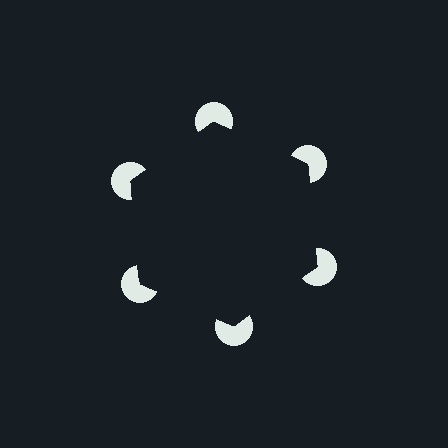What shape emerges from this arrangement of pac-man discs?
An illusory hexagon — its edges are inferred from the aligned wedge cuts in the pac-man discs, not physically drawn.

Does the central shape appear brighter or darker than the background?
It typically appears slightly darker than the background, even though no actual brightness change is drawn.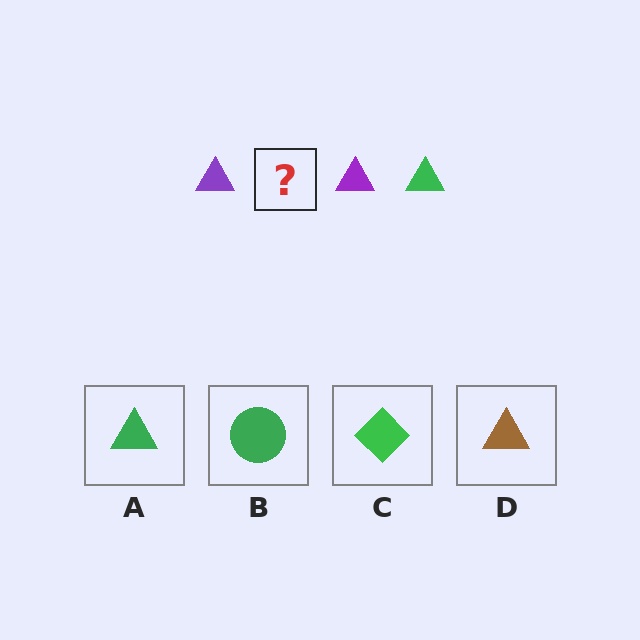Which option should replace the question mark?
Option A.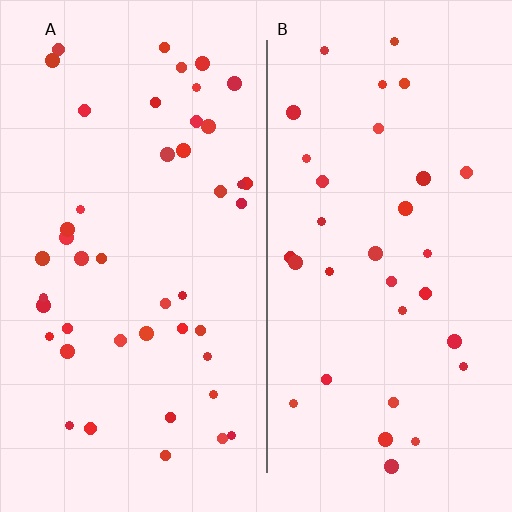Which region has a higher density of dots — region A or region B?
A (the left).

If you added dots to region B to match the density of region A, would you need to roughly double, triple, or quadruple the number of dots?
Approximately double.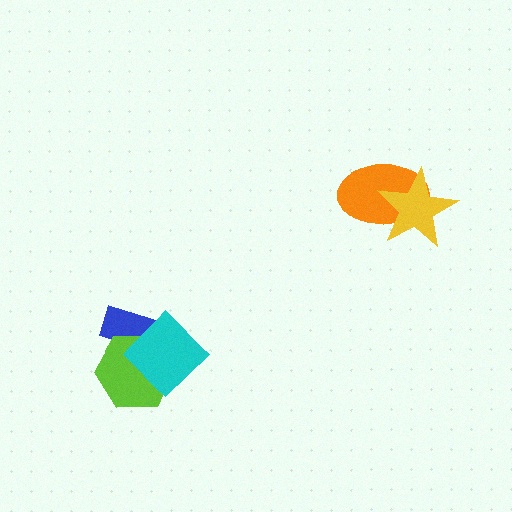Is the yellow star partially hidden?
No, no other shape covers it.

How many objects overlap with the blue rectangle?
2 objects overlap with the blue rectangle.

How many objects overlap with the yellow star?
1 object overlaps with the yellow star.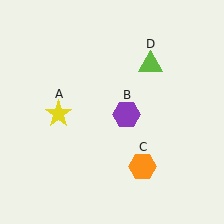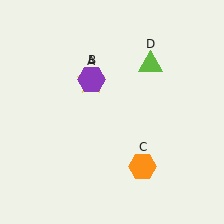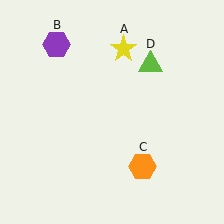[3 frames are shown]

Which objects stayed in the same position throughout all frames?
Orange hexagon (object C) and lime triangle (object D) remained stationary.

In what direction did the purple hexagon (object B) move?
The purple hexagon (object B) moved up and to the left.